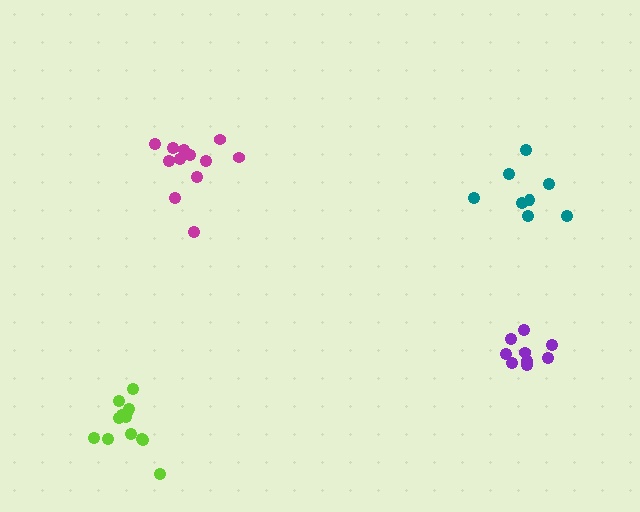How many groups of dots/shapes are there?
There are 4 groups.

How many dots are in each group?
Group 1: 8 dots, Group 2: 12 dots, Group 3: 9 dots, Group 4: 13 dots (42 total).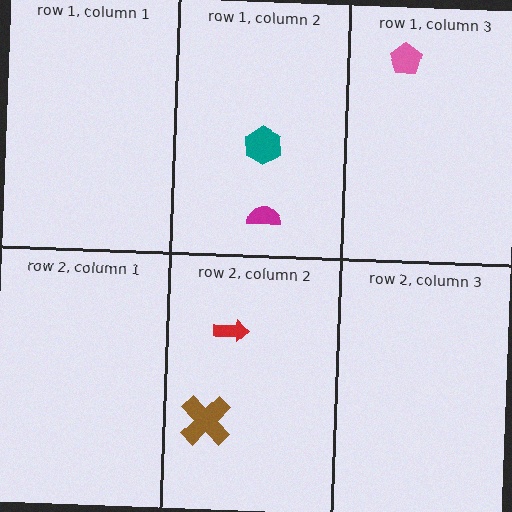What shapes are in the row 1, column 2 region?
The teal hexagon, the magenta semicircle.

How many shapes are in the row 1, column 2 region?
2.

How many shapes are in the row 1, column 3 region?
1.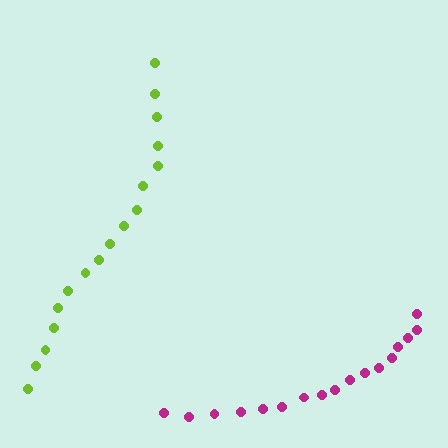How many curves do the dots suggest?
There are 2 distinct paths.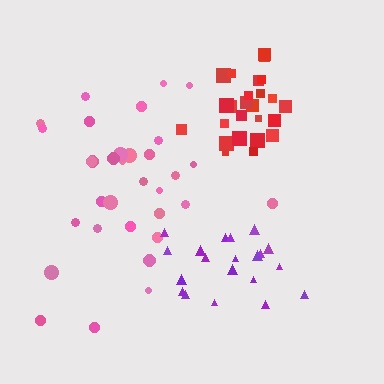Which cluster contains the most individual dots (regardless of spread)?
Pink (34).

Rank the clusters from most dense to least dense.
red, purple, pink.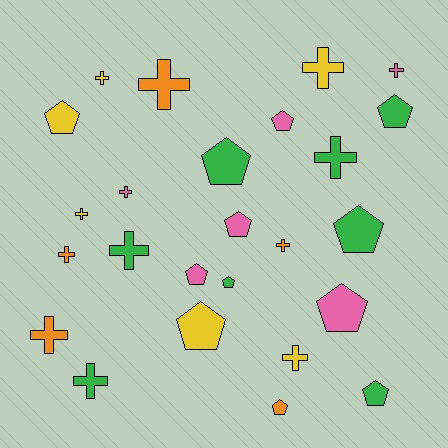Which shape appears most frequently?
Cross, with 13 objects.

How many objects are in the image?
There are 25 objects.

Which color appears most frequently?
Green, with 8 objects.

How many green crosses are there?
There are 3 green crosses.